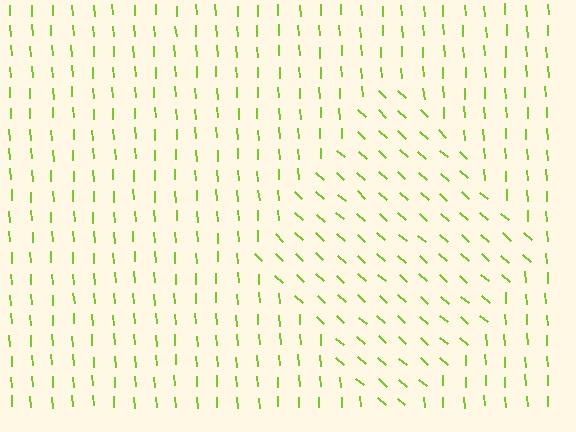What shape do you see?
I see a diamond.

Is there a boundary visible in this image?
Yes, there is a texture boundary formed by a change in line orientation.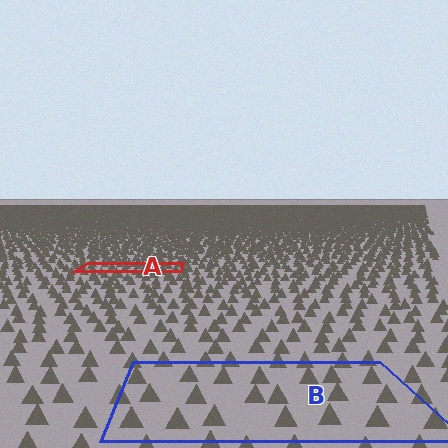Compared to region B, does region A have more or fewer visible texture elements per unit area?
Region A has more texture elements per unit area — they are packed more densely because it is farther away.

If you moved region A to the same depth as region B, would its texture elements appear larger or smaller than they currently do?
They would appear larger. At a closer depth, the same texture elements are projected at a bigger on-screen size.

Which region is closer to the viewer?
Region B is closer. The texture elements there are larger and more spread out.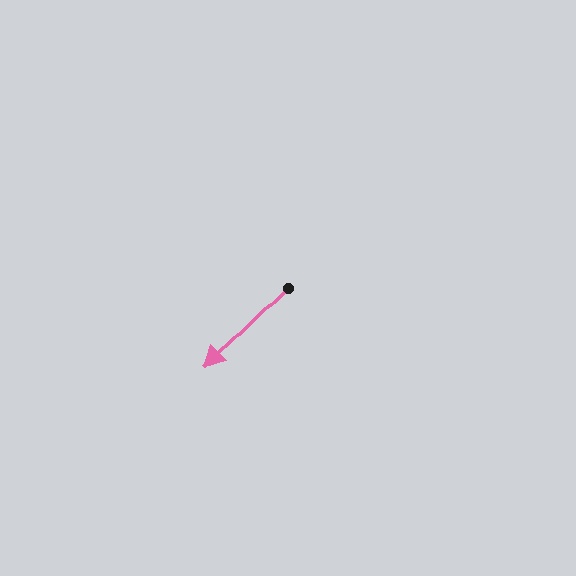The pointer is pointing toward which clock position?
Roughly 8 o'clock.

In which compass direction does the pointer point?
Southwest.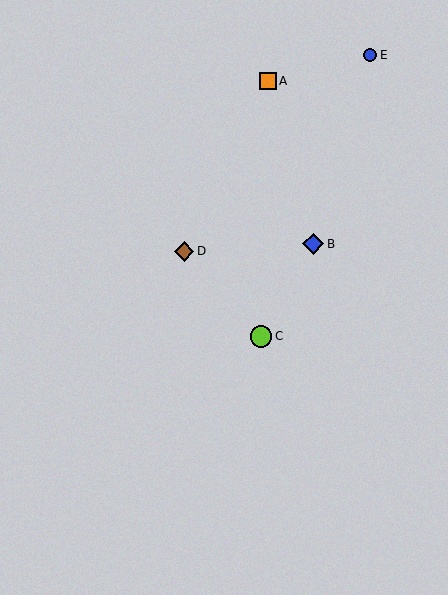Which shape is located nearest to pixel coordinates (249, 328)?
The lime circle (labeled C) at (261, 336) is nearest to that location.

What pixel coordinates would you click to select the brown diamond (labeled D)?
Click at (184, 251) to select the brown diamond D.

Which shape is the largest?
The lime circle (labeled C) is the largest.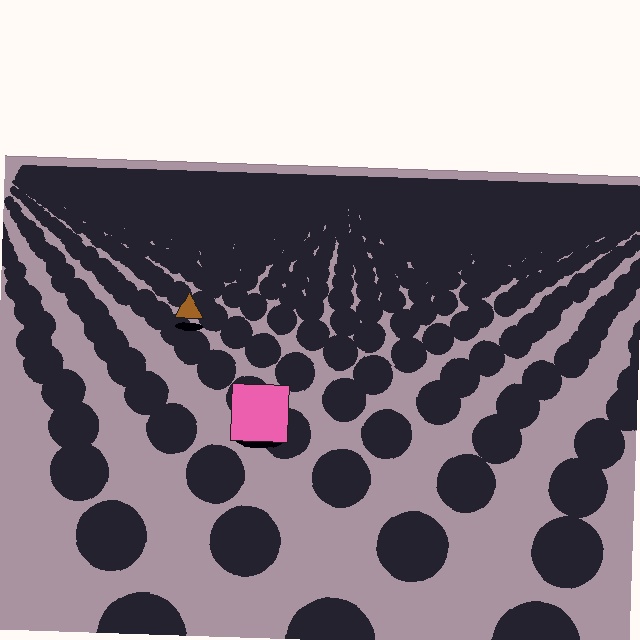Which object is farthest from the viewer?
The brown triangle is farthest from the viewer. It appears smaller and the ground texture around it is denser.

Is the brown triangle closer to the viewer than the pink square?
No. The pink square is closer — you can tell from the texture gradient: the ground texture is coarser near it.